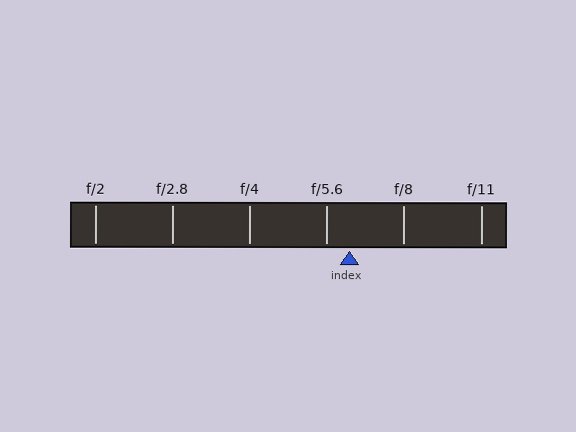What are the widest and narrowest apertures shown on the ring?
The widest aperture shown is f/2 and the narrowest is f/11.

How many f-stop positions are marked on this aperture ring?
There are 6 f-stop positions marked.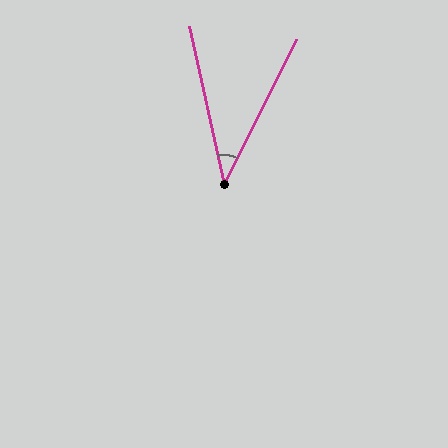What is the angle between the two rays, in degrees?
Approximately 39 degrees.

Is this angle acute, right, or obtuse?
It is acute.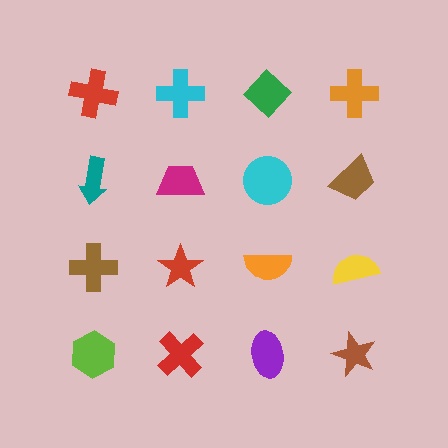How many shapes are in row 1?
4 shapes.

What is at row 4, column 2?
A red cross.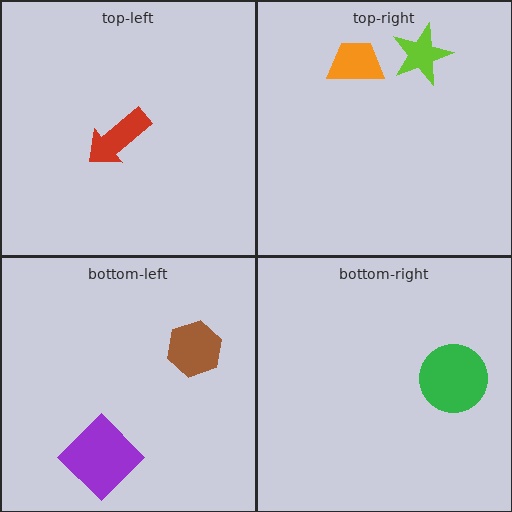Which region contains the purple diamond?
The bottom-left region.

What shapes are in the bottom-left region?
The brown hexagon, the purple diamond.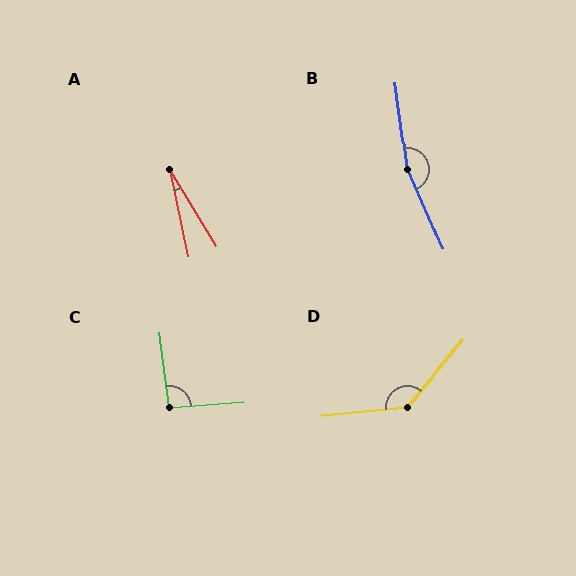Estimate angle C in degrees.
Approximately 93 degrees.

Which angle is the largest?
B, at approximately 164 degrees.